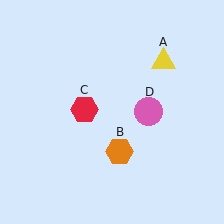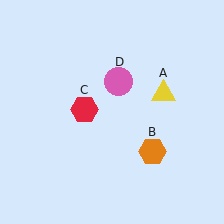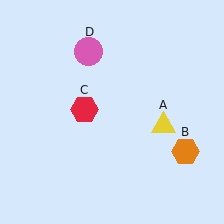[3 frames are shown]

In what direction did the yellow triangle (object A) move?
The yellow triangle (object A) moved down.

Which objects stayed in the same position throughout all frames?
Red hexagon (object C) remained stationary.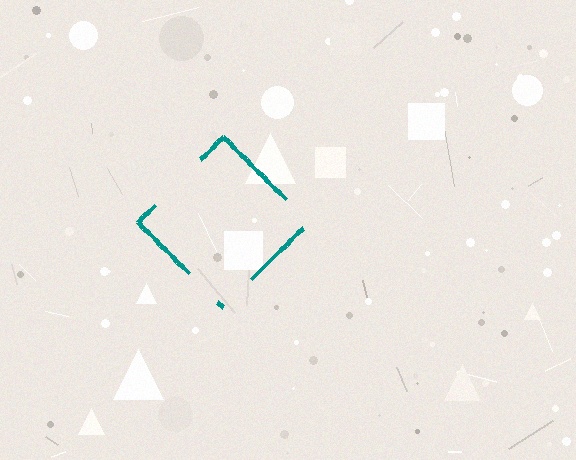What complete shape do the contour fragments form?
The contour fragments form a diamond.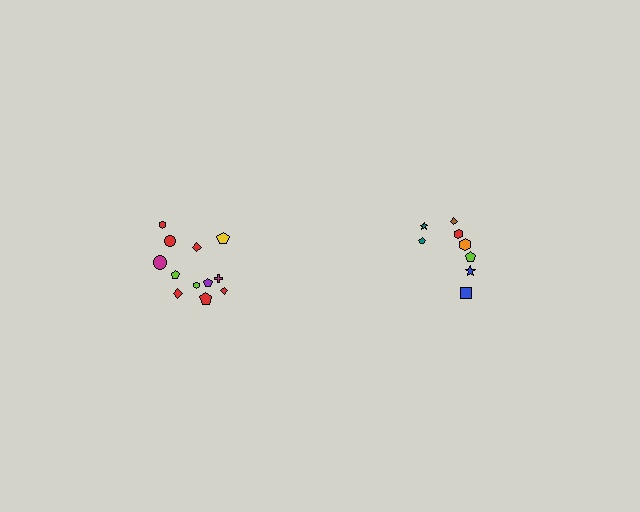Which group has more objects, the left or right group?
The left group.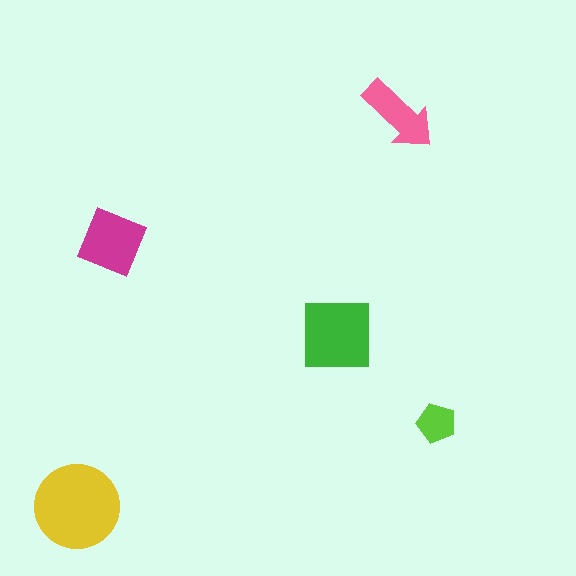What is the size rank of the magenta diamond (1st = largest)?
3rd.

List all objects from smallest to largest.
The lime pentagon, the pink arrow, the magenta diamond, the green square, the yellow circle.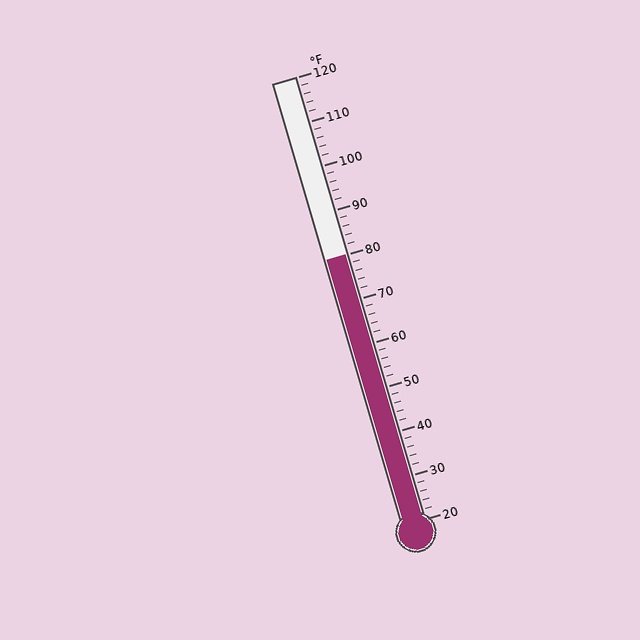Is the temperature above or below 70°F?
The temperature is above 70°F.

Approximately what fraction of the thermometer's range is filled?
The thermometer is filled to approximately 60% of its range.